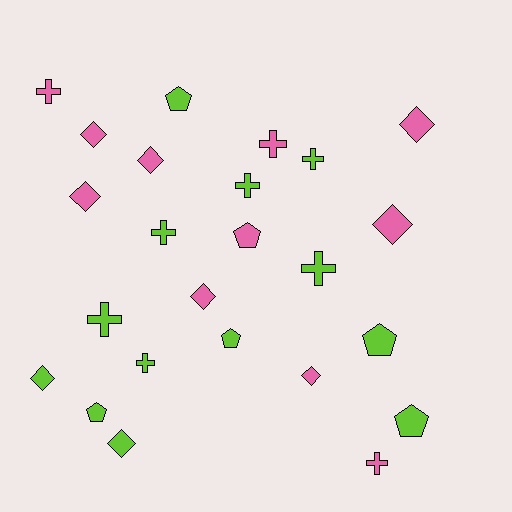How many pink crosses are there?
There are 3 pink crosses.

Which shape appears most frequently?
Cross, with 9 objects.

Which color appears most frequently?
Lime, with 13 objects.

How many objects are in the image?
There are 24 objects.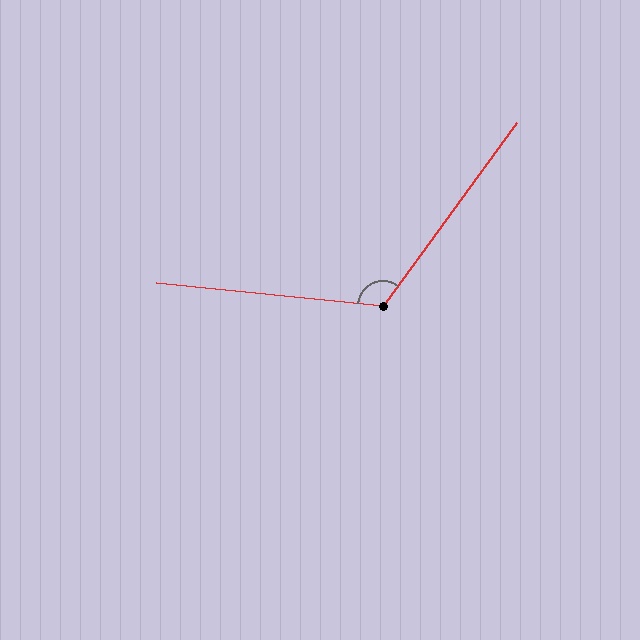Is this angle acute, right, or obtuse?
It is obtuse.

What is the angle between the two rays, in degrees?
Approximately 120 degrees.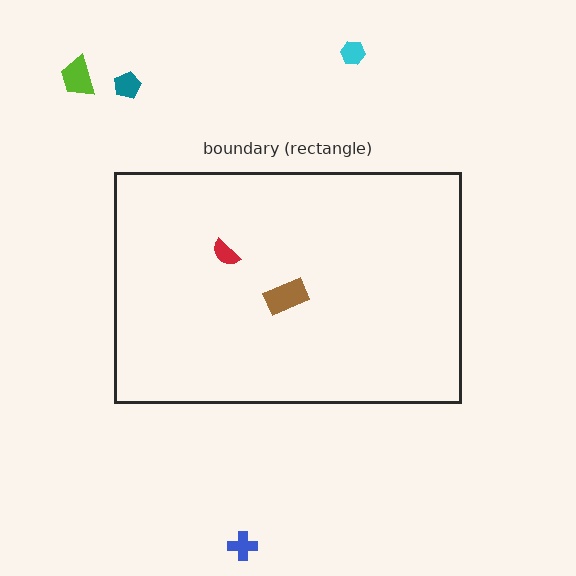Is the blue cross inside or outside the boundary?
Outside.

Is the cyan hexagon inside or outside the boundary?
Outside.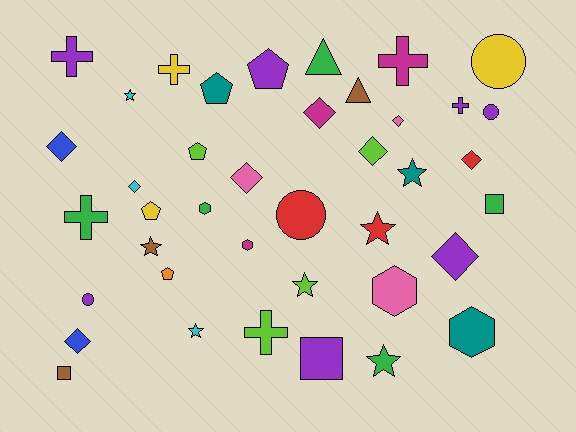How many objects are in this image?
There are 40 objects.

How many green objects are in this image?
There are 5 green objects.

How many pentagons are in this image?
There are 5 pentagons.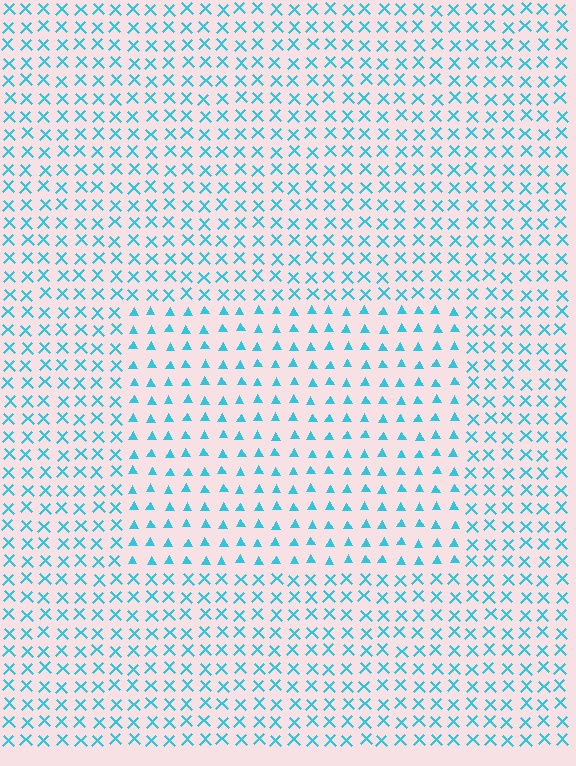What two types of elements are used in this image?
The image uses triangles inside the rectangle region and X marks outside it.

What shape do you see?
I see a rectangle.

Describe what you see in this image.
The image is filled with small cyan elements arranged in a uniform grid. A rectangle-shaped region contains triangles, while the surrounding area contains X marks. The boundary is defined purely by the change in element shape.